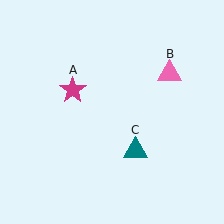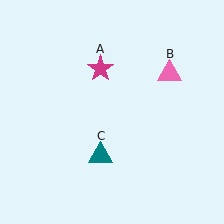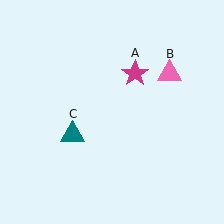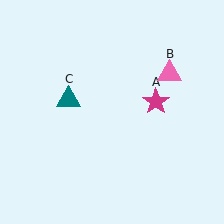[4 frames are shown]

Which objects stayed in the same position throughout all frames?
Pink triangle (object B) remained stationary.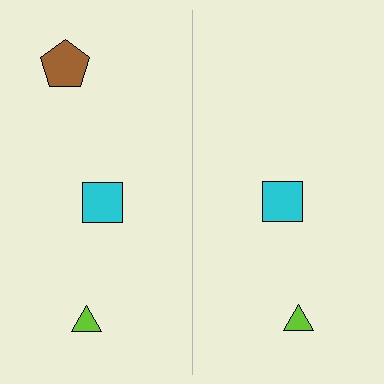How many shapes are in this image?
There are 5 shapes in this image.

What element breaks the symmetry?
A brown pentagon is missing from the right side.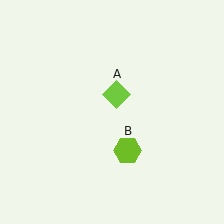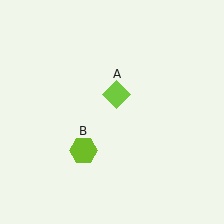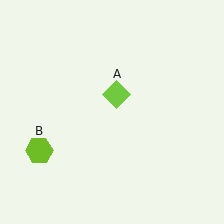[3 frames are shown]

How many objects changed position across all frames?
1 object changed position: lime hexagon (object B).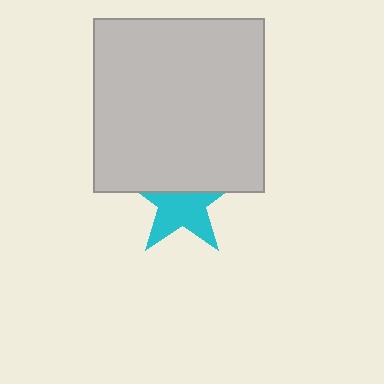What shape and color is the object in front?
The object in front is a light gray rectangle.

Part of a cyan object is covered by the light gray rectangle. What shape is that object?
It is a star.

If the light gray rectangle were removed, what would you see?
You would see the complete cyan star.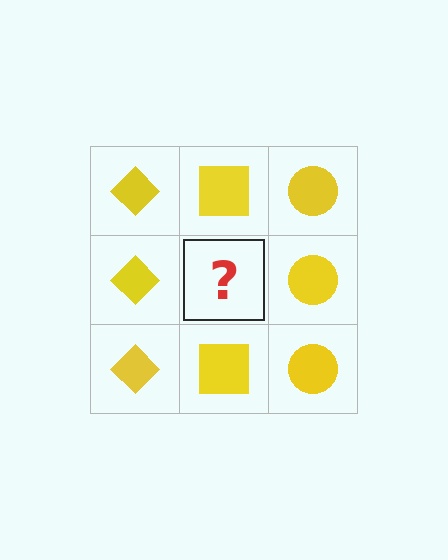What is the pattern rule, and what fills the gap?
The rule is that each column has a consistent shape. The gap should be filled with a yellow square.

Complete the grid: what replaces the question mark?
The question mark should be replaced with a yellow square.